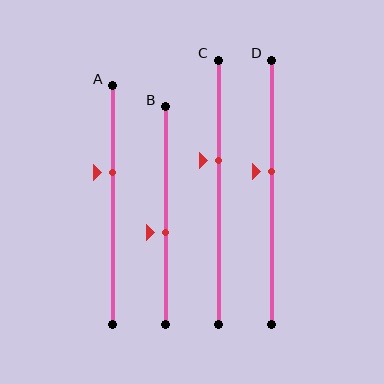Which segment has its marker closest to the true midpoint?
Segment B has its marker closest to the true midpoint.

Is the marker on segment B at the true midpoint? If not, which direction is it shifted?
No, the marker on segment B is shifted downward by about 8% of the segment length.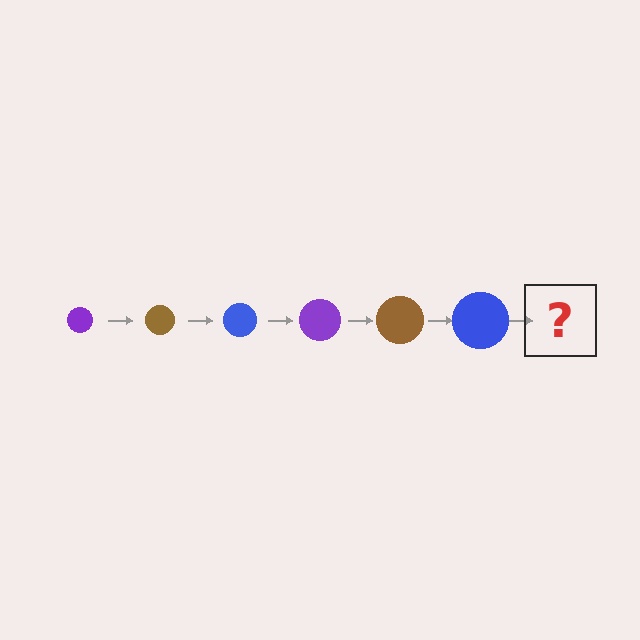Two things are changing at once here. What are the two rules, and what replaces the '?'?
The two rules are that the circle grows larger each step and the color cycles through purple, brown, and blue. The '?' should be a purple circle, larger than the previous one.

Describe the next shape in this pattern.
It should be a purple circle, larger than the previous one.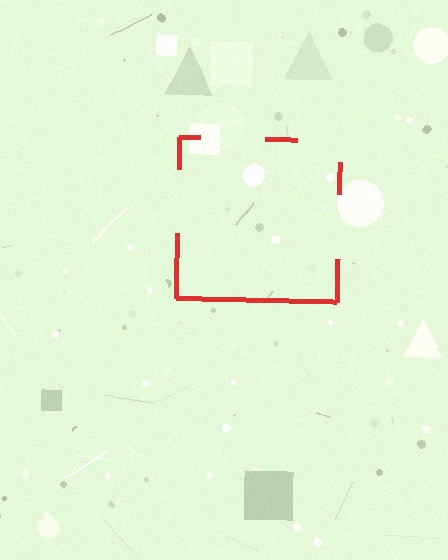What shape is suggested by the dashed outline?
The dashed outline suggests a square.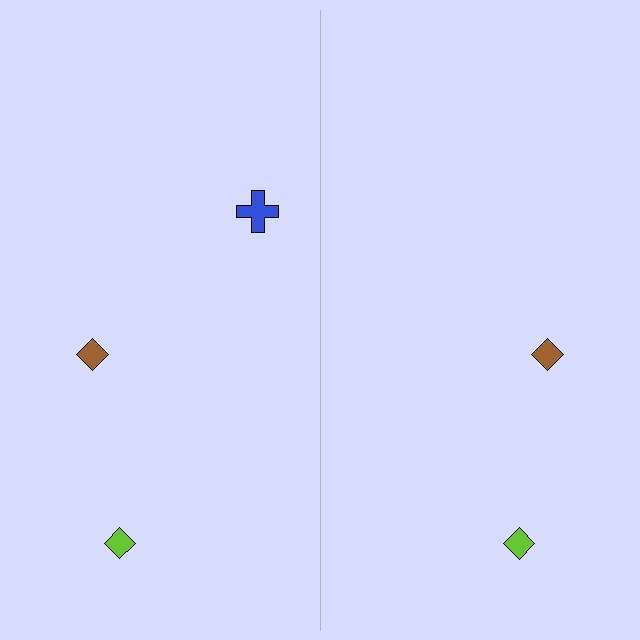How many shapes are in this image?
There are 5 shapes in this image.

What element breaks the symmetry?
A blue cross is missing from the right side.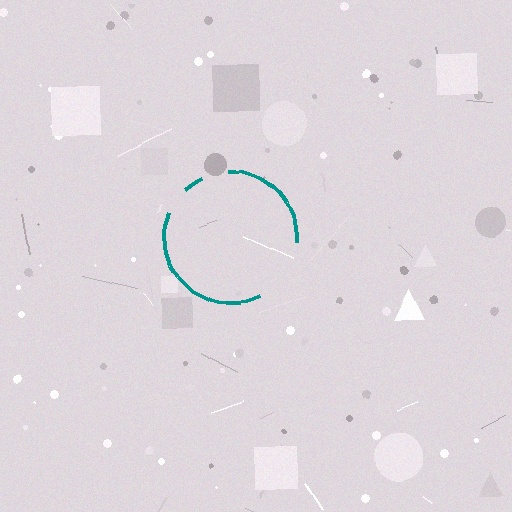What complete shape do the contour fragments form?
The contour fragments form a circle.